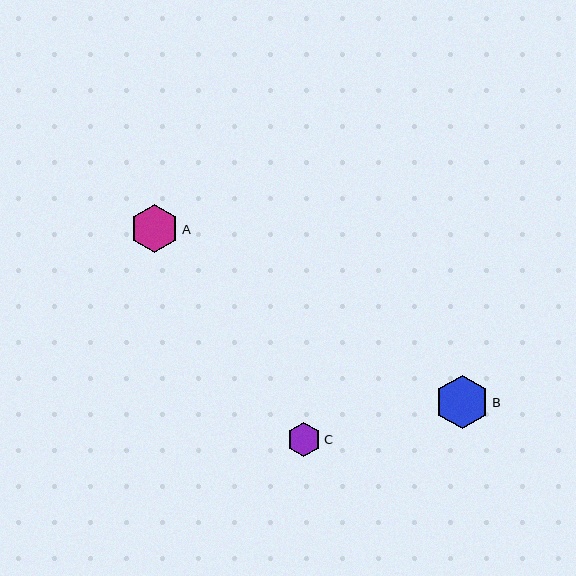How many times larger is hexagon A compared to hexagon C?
Hexagon A is approximately 1.4 times the size of hexagon C.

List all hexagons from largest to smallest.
From largest to smallest: B, A, C.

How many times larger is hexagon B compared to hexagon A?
Hexagon B is approximately 1.1 times the size of hexagon A.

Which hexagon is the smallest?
Hexagon C is the smallest with a size of approximately 34 pixels.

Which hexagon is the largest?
Hexagon B is the largest with a size of approximately 54 pixels.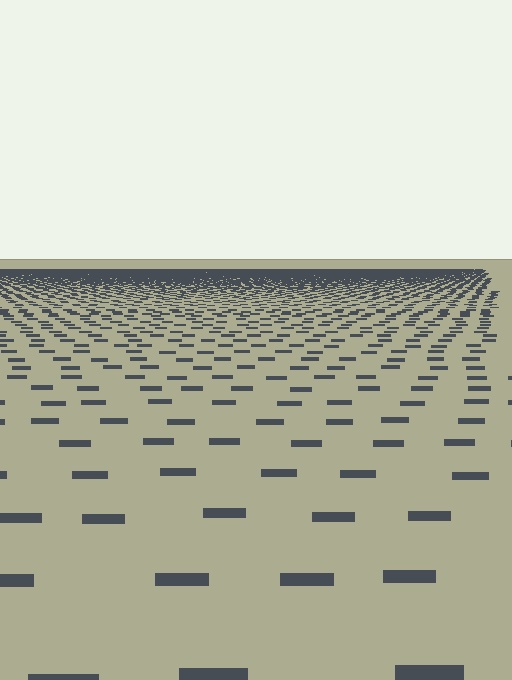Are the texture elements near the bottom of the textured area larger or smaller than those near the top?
Larger. Near the bottom, elements are closer to the viewer and appear at a bigger on-screen size.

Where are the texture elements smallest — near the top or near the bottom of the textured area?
Near the top.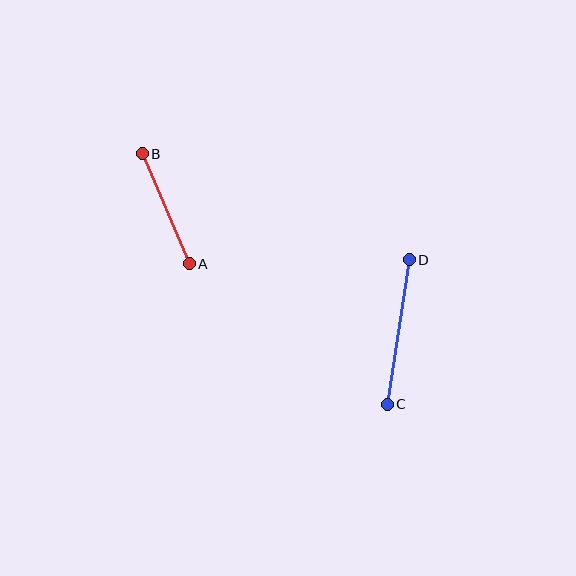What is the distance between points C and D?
The distance is approximately 146 pixels.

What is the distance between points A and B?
The distance is approximately 119 pixels.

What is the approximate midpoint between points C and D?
The midpoint is at approximately (398, 332) pixels.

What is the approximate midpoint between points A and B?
The midpoint is at approximately (166, 209) pixels.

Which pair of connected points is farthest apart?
Points C and D are farthest apart.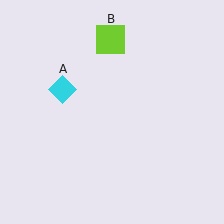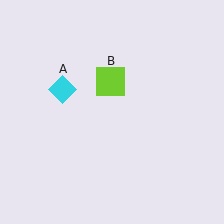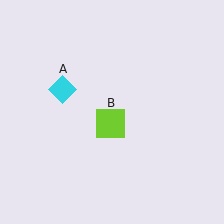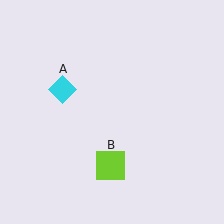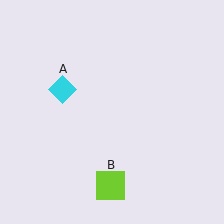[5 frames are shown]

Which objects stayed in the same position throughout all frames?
Cyan diamond (object A) remained stationary.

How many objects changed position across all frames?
1 object changed position: lime square (object B).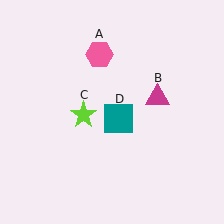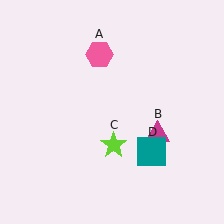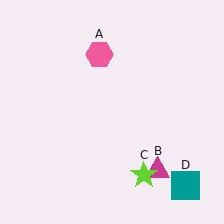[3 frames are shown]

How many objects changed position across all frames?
3 objects changed position: magenta triangle (object B), lime star (object C), teal square (object D).